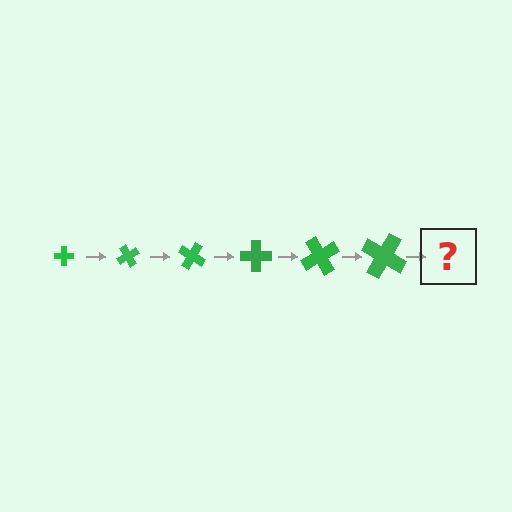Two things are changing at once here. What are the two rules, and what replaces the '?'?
The two rules are that the cross grows larger each step and it rotates 60 degrees each step. The '?' should be a cross, larger than the previous one and rotated 360 degrees from the start.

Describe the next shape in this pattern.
It should be a cross, larger than the previous one and rotated 360 degrees from the start.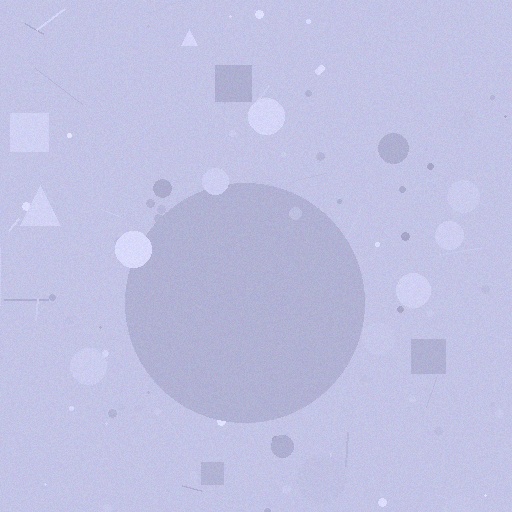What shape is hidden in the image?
A circle is hidden in the image.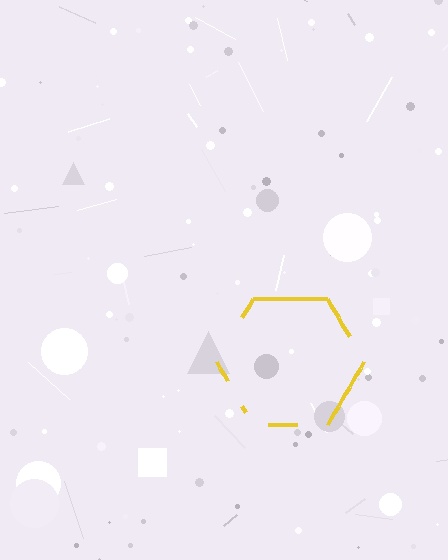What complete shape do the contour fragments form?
The contour fragments form a hexagon.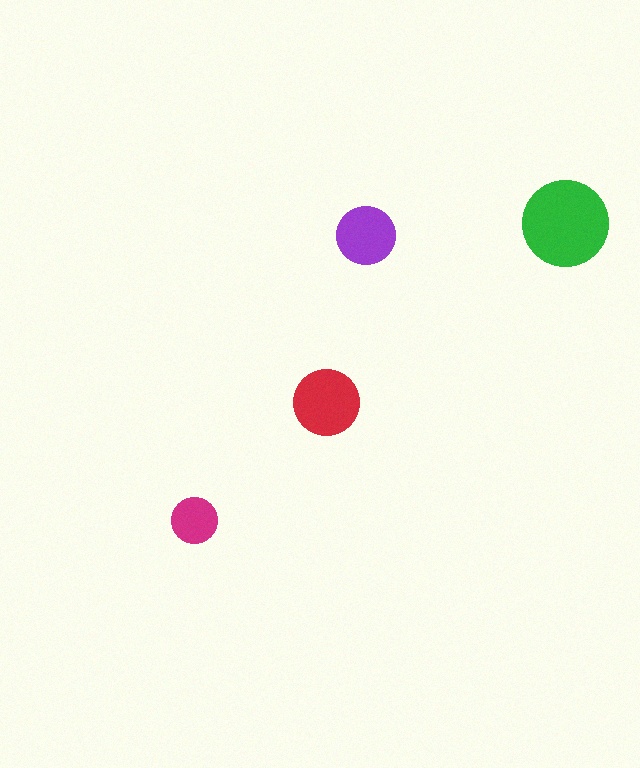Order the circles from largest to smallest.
the green one, the red one, the purple one, the magenta one.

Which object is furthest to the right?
The green circle is rightmost.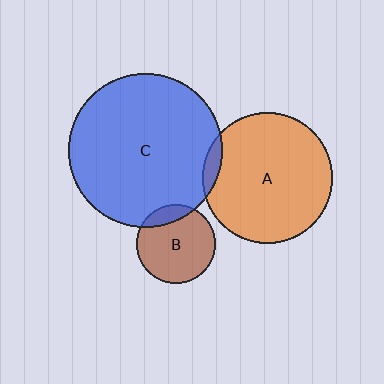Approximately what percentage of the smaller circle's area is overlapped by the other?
Approximately 5%.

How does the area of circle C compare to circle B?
Approximately 3.8 times.